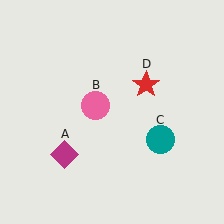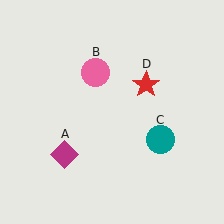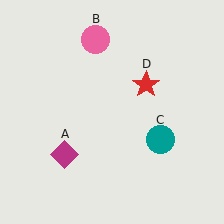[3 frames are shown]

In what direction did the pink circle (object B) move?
The pink circle (object B) moved up.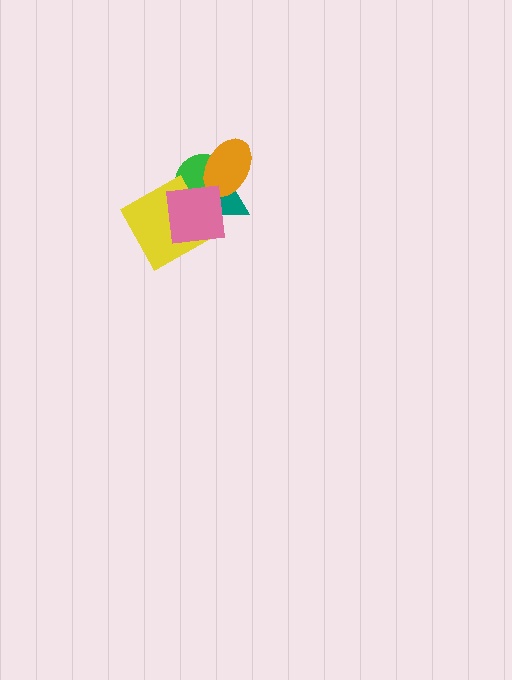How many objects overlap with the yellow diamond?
3 objects overlap with the yellow diamond.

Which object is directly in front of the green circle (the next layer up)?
The teal triangle is directly in front of the green circle.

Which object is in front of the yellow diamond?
The pink square is in front of the yellow diamond.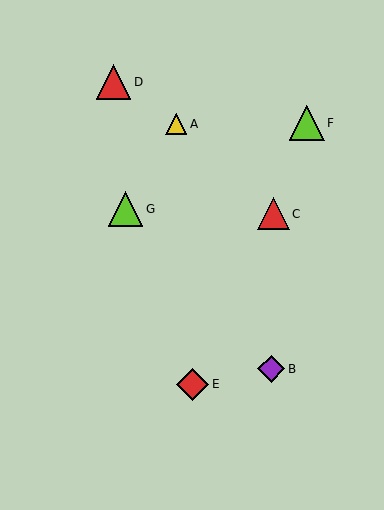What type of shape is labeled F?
Shape F is a lime triangle.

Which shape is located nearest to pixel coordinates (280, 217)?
The red triangle (labeled C) at (274, 214) is nearest to that location.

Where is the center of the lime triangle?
The center of the lime triangle is at (126, 209).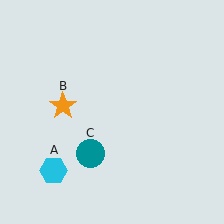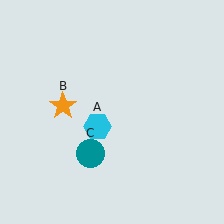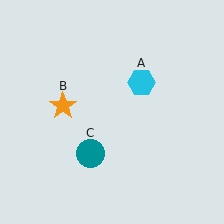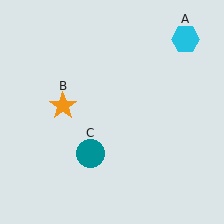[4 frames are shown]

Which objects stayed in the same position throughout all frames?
Orange star (object B) and teal circle (object C) remained stationary.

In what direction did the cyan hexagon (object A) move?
The cyan hexagon (object A) moved up and to the right.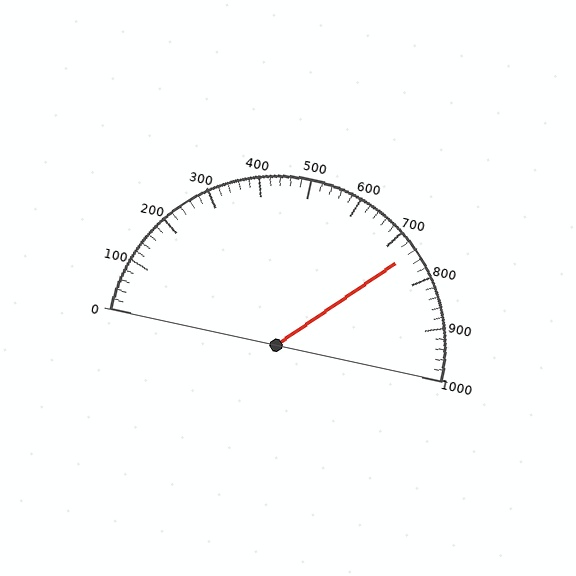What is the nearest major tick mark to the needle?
The nearest major tick mark is 700.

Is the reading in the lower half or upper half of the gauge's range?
The reading is in the upper half of the range (0 to 1000).